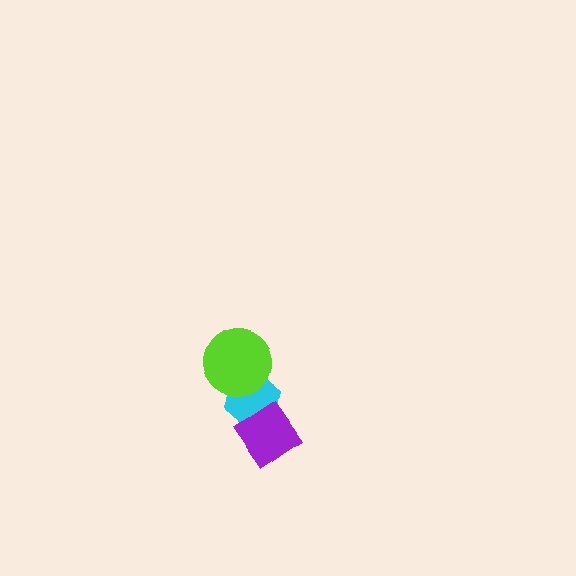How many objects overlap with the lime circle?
1 object overlaps with the lime circle.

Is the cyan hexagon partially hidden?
Yes, it is partially covered by another shape.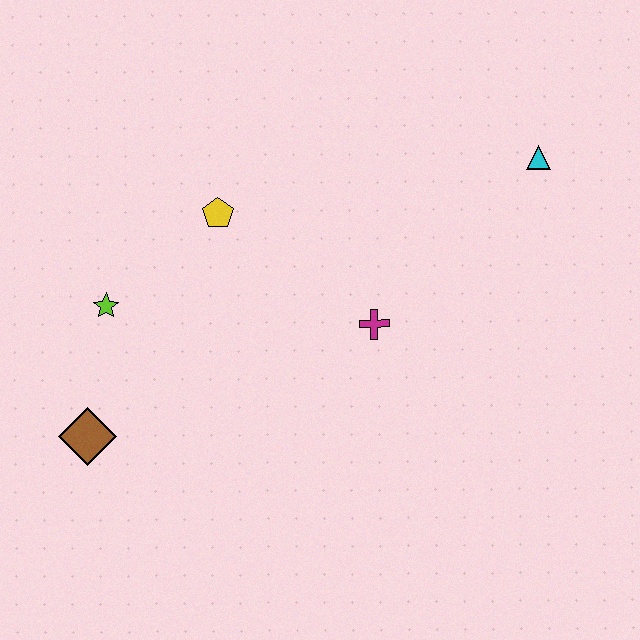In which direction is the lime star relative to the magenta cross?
The lime star is to the left of the magenta cross.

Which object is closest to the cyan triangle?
The magenta cross is closest to the cyan triangle.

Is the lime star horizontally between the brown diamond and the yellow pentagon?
Yes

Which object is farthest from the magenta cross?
The brown diamond is farthest from the magenta cross.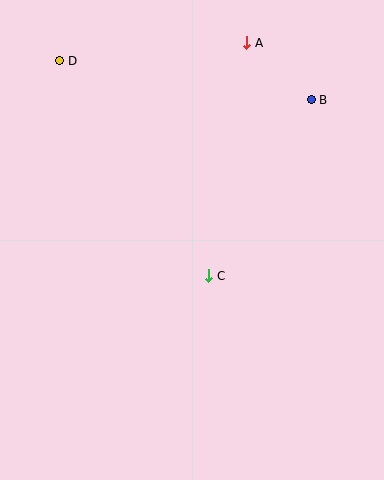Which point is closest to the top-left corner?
Point D is closest to the top-left corner.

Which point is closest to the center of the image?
Point C at (209, 276) is closest to the center.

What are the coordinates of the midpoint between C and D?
The midpoint between C and D is at (134, 168).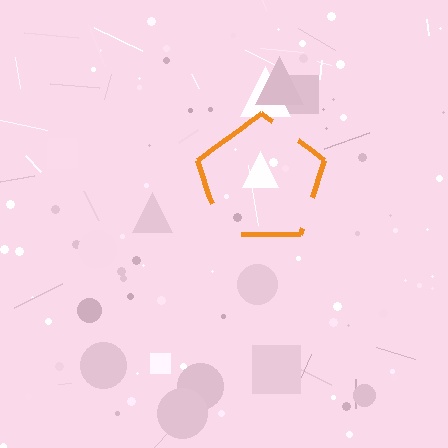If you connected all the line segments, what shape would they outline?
They would outline a pentagon.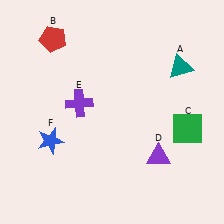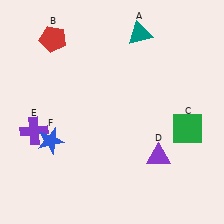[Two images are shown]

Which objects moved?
The objects that moved are: the teal triangle (A), the purple cross (E).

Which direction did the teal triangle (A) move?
The teal triangle (A) moved left.